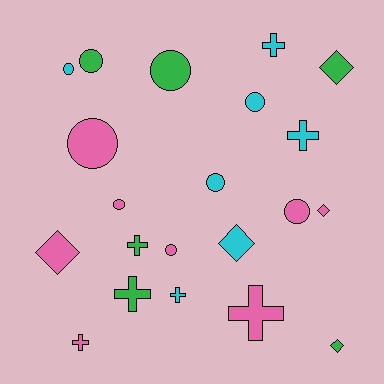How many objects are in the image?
There are 21 objects.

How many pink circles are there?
There are 4 pink circles.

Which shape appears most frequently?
Circle, with 9 objects.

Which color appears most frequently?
Pink, with 8 objects.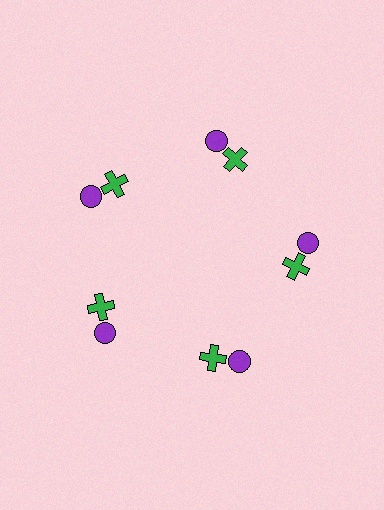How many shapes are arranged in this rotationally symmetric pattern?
There are 10 shapes, arranged in 5 groups of 2.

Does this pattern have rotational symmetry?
Yes, this pattern has 5-fold rotational symmetry. It looks the same after rotating 72 degrees around the center.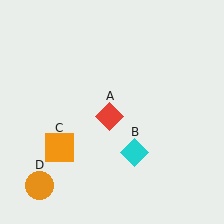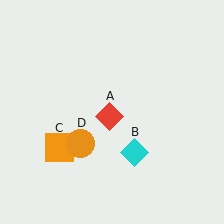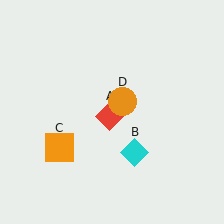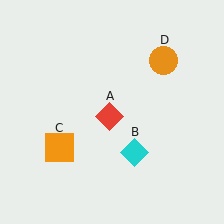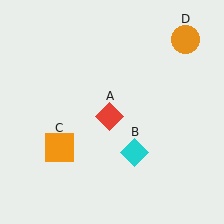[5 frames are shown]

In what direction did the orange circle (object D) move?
The orange circle (object D) moved up and to the right.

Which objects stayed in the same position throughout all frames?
Red diamond (object A) and cyan diamond (object B) and orange square (object C) remained stationary.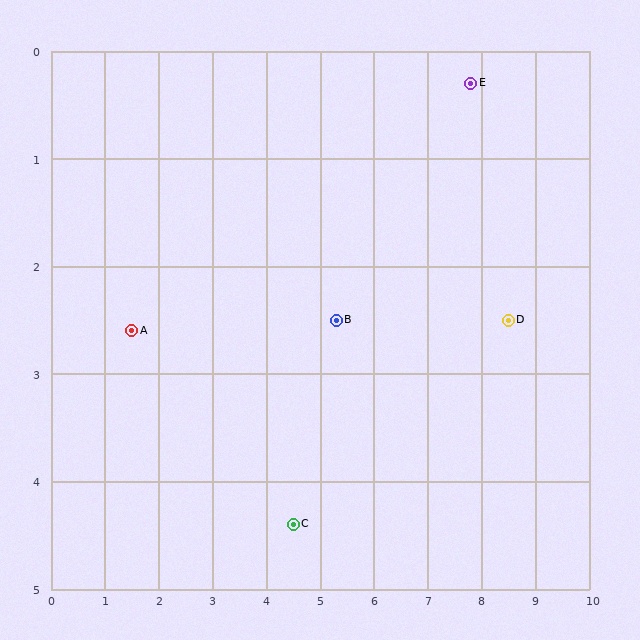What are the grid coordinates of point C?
Point C is at approximately (4.5, 4.4).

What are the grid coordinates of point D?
Point D is at approximately (8.5, 2.5).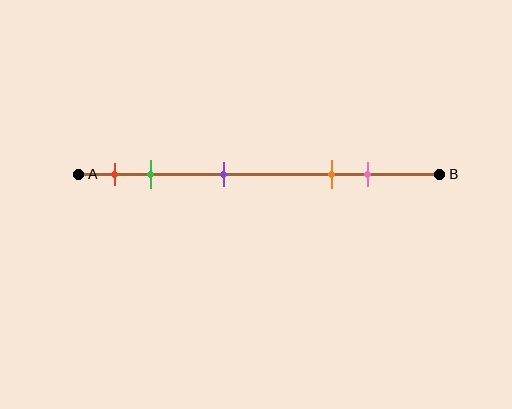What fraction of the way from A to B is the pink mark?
The pink mark is approximately 80% (0.8) of the way from A to B.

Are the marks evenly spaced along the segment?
No, the marks are not evenly spaced.